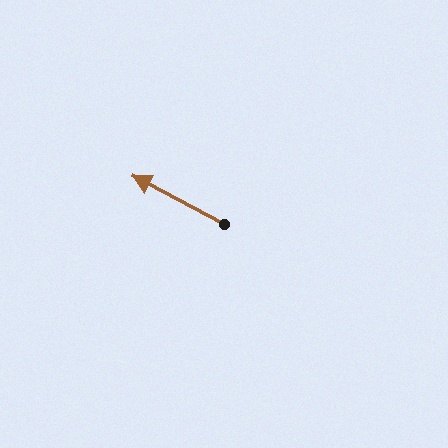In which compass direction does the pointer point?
Northwest.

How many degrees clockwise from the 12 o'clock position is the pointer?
Approximately 298 degrees.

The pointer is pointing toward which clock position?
Roughly 10 o'clock.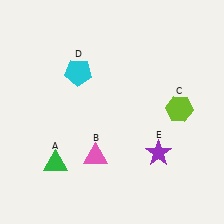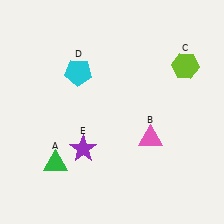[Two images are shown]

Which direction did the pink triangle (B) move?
The pink triangle (B) moved right.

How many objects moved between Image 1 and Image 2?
3 objects moved between the two images.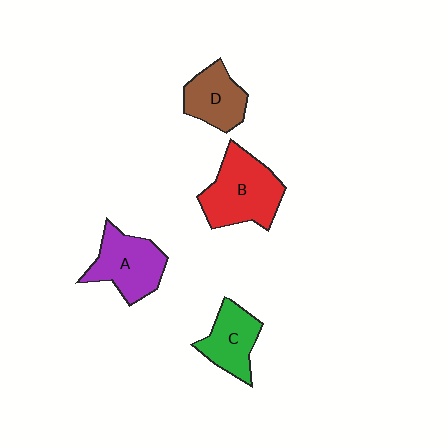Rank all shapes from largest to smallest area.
From largest to smallest: B (red), A (purple), C (green), D (brown).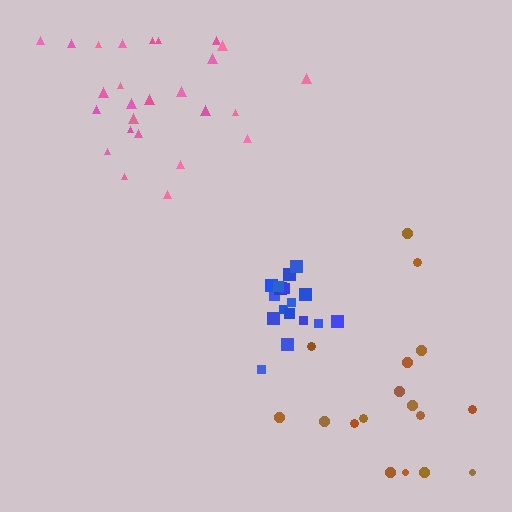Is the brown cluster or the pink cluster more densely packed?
Pink.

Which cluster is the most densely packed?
Blue.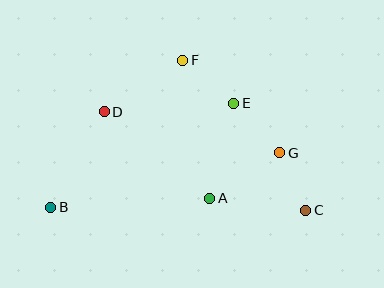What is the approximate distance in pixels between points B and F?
The distance between B and F is approximately 198 pixels.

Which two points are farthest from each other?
Points B and C are farthest from each other.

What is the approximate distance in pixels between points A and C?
The distance between A and C is approximately 97 pixels.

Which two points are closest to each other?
Points C and G are closest to each other.